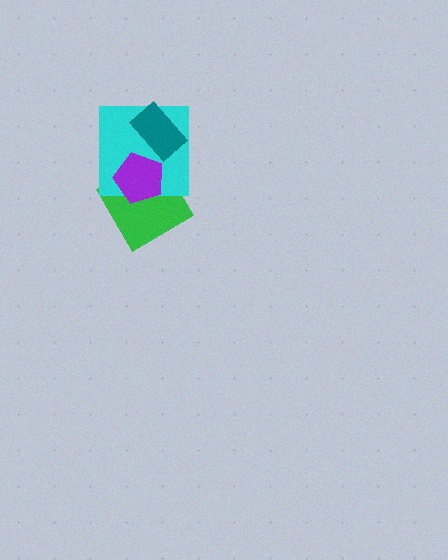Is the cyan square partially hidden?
Yes, it is partially covered by another shape.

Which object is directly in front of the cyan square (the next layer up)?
The purple pentagon is directly in front of the cyan square.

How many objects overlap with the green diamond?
2 objects overlap with the green diamond.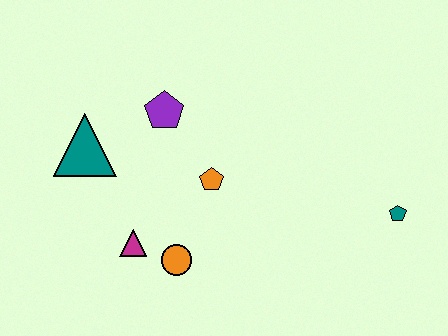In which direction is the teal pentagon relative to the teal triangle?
The teal pentagon is to the right of the teal triangle.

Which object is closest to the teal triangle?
The purple pentagon is closest to the teal triangle.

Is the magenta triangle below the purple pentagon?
Yes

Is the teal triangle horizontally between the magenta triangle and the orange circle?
No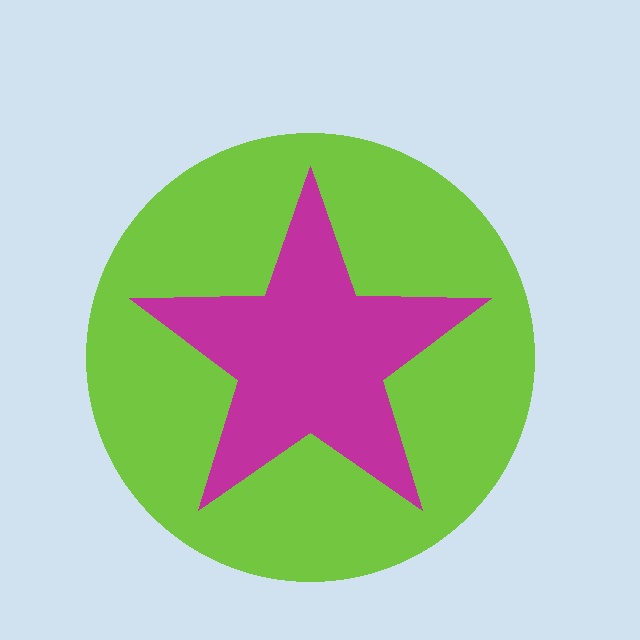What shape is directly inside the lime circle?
The magenta star.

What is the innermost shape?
The magenta star.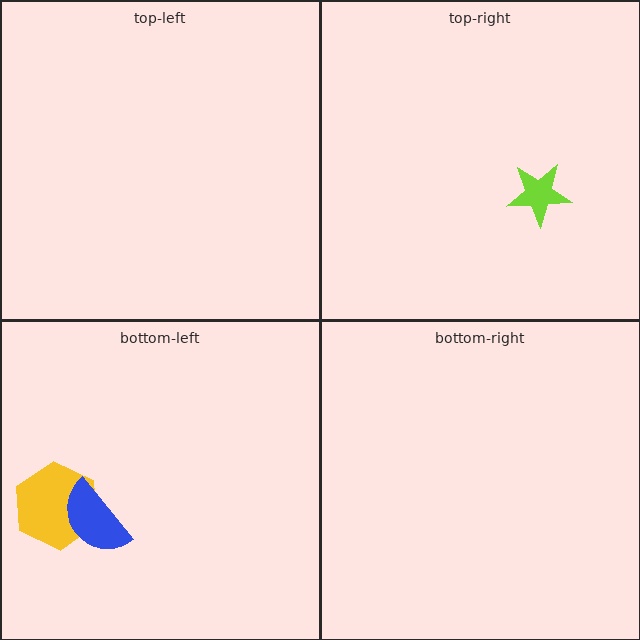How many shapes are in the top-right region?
1.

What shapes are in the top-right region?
The lime star.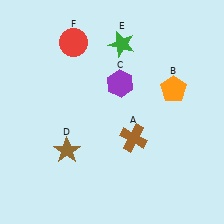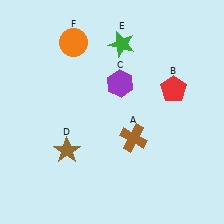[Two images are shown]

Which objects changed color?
B changed from orange to red. F changed from red to orange.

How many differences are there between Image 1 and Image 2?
There are 2 differences between the two images.